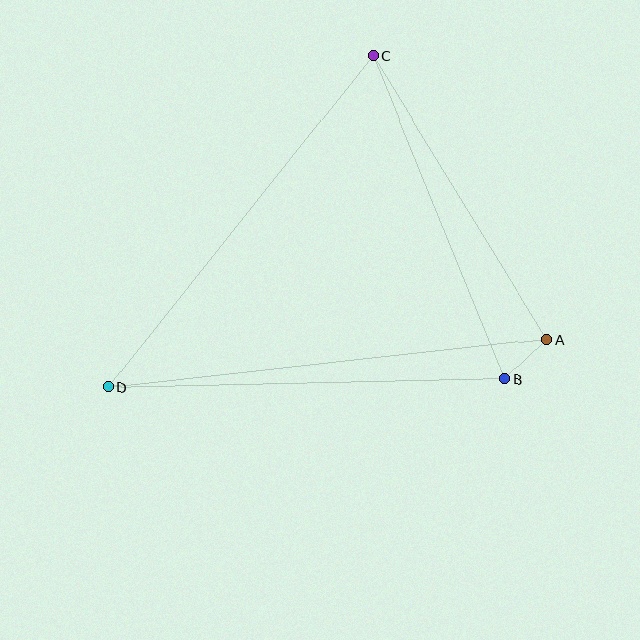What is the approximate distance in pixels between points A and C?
The distance between A and C is approximately 332 pixels.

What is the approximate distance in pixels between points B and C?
The distance between B and C is approximately 349 pixels.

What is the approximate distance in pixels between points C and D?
The distance between C and D is approximately 424 pixels.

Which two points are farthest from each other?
Points A and D are farthest from each other.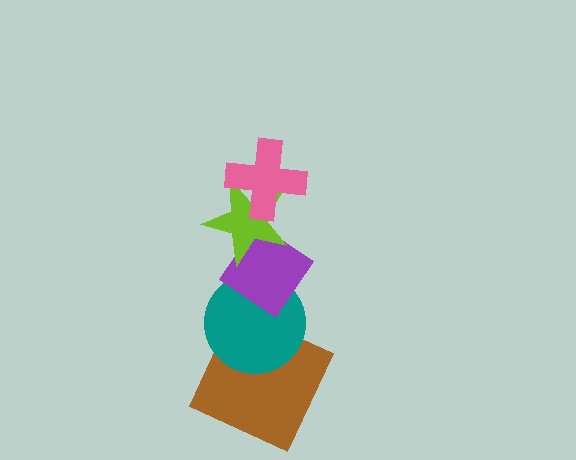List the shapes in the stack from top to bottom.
From top to bottom: the pink cross, the lime star, the purple diamond, the teal circle, the brown square.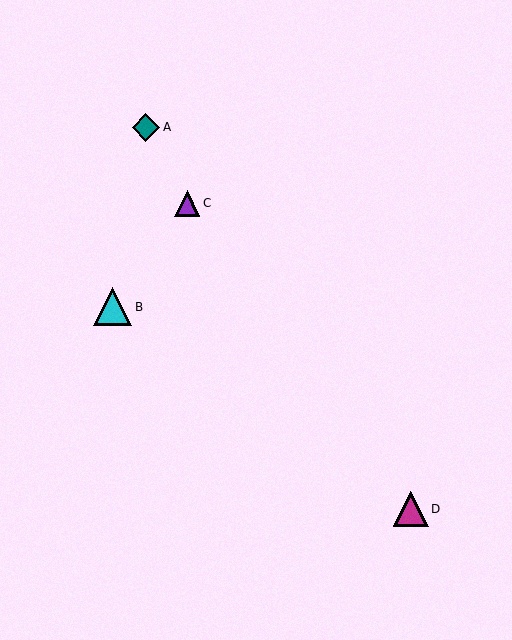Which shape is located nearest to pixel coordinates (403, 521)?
The magenta triangle (labeled D) at (411, 509) is nearest to that location.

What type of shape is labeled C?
Shape C is a purple triangle.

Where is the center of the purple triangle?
The center of the purple triangle is at (187, 203).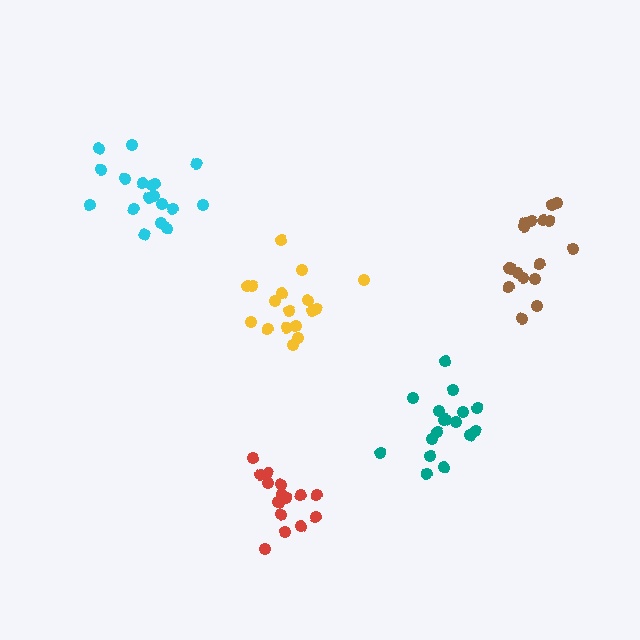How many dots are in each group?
Group 1: 17 dots, Group 2: 17 dots, Group 3: 17 dots, Group 4: 18 dots, Group 5: 17 dots (86 total).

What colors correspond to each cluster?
The clusters are colored: teal, brown, yellow, cyan, red.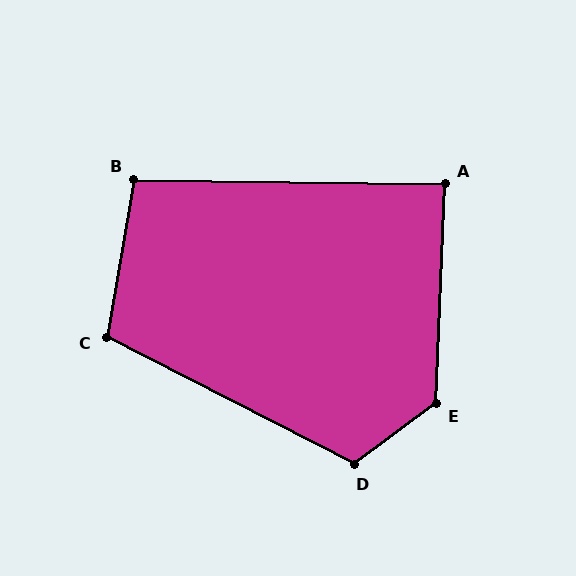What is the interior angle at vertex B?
Approximately 99 degrees (obtuse).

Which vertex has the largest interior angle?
E, at approximately 129 degrees.